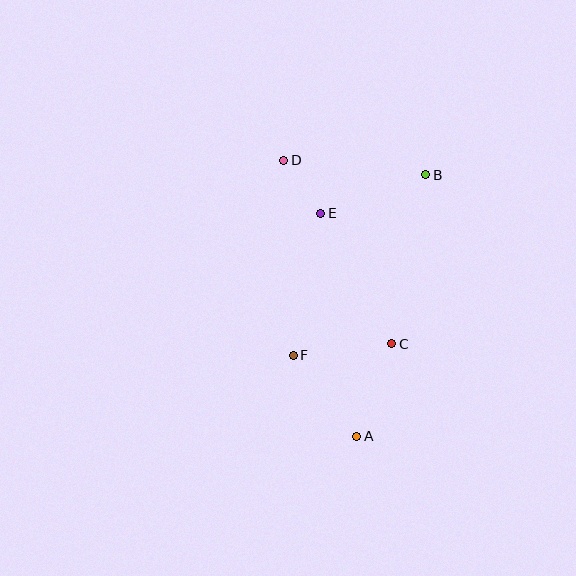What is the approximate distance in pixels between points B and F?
The distance between B and F is approximately 224 pixels.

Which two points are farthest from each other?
Points A and D are farthest from each other.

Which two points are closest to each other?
Points D and E are closest to each other.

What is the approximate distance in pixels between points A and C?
The distance between A and C is approximately 99 pixels.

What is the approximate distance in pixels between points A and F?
The distance between A and F is approximately 103 pixels.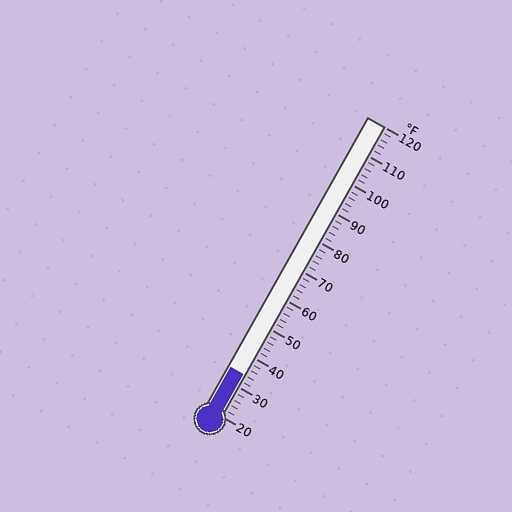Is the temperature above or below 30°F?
The temperature is above 30°F.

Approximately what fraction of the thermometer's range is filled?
The thermometer is filled to approximately 15% of its range.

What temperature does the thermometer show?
The thermometer shows approximately 34°F.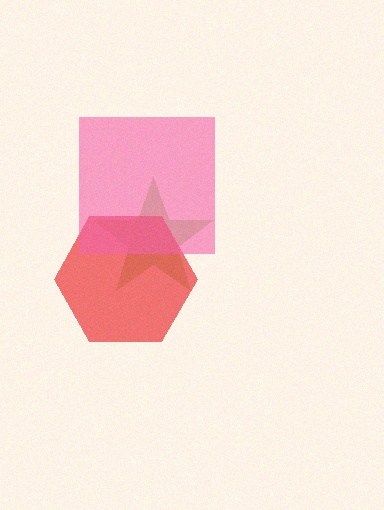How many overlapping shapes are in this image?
There are 3 overlapping shapes in the image.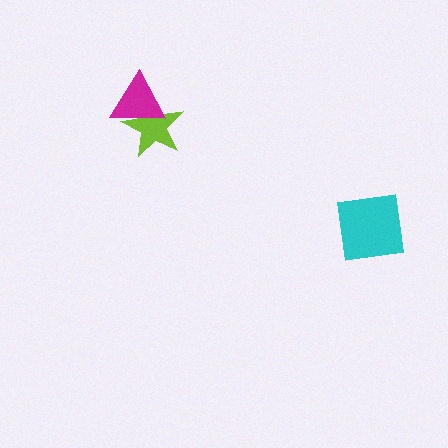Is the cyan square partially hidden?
No, no other shape covers it.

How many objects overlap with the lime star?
1 object overlaps with the lime star.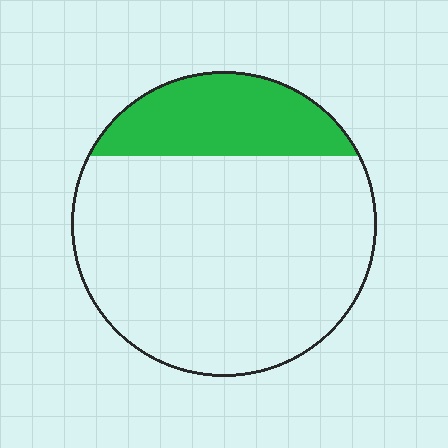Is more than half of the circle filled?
No.